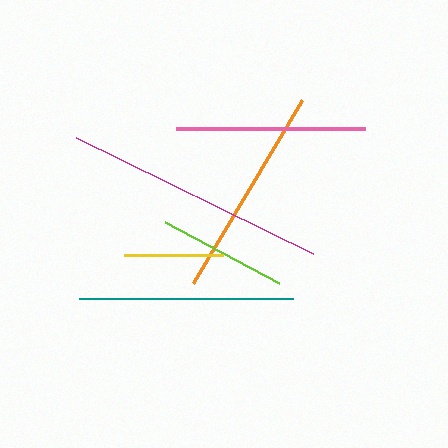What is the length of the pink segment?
The pink segment is approximately 189 pixels long.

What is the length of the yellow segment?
The yellow segment is approximately 99 pixels long.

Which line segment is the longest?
The magenta line is the longest at approximately 263 pixels.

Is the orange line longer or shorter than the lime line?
The orange line is longer than the lime line.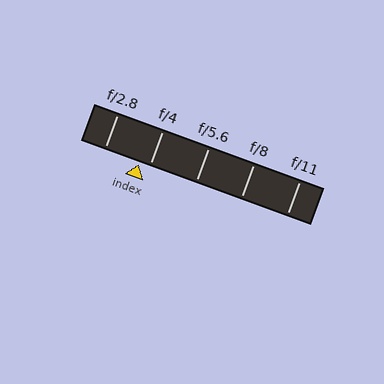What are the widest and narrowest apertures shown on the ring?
The widest aperture shown is f/2.8 and the narrowest is f/11.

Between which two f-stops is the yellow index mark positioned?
The index mark is between f/2.8 and f/4.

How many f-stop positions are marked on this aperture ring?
There are 5 f-stop positions marked.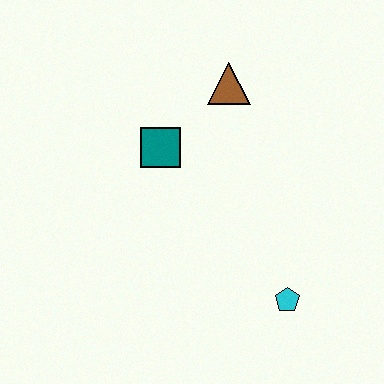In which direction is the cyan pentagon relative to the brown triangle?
The cyan pentagon is below the brown triangle.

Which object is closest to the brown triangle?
The teal square is closest to the brown triangle.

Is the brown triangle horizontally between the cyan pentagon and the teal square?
Yes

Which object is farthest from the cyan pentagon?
The brown triangle is farthest from the cyan pentagon.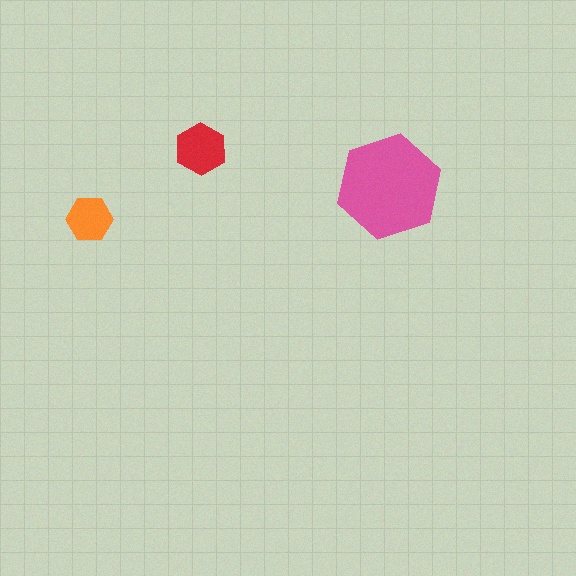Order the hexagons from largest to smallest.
the pink one, the red one, the orange one.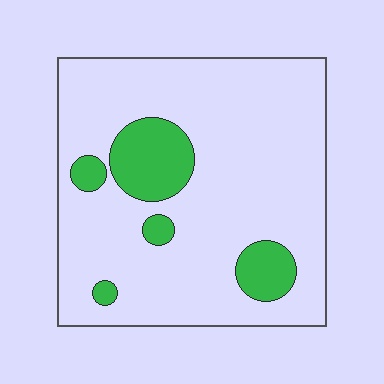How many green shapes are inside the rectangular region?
5.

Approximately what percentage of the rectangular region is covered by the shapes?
Approximately 15%.